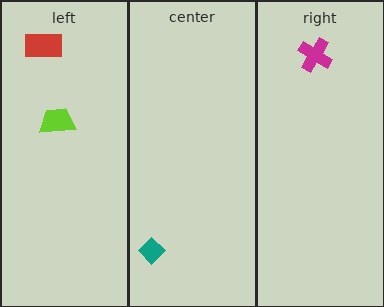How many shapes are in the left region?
2.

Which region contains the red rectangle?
The left region.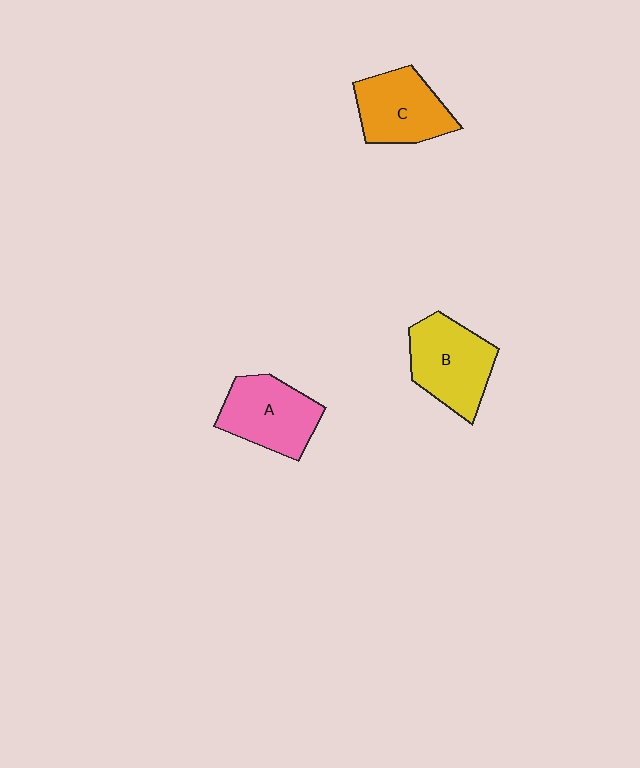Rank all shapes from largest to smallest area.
From largest to smallest: B (yellow), A (pink), C (orange).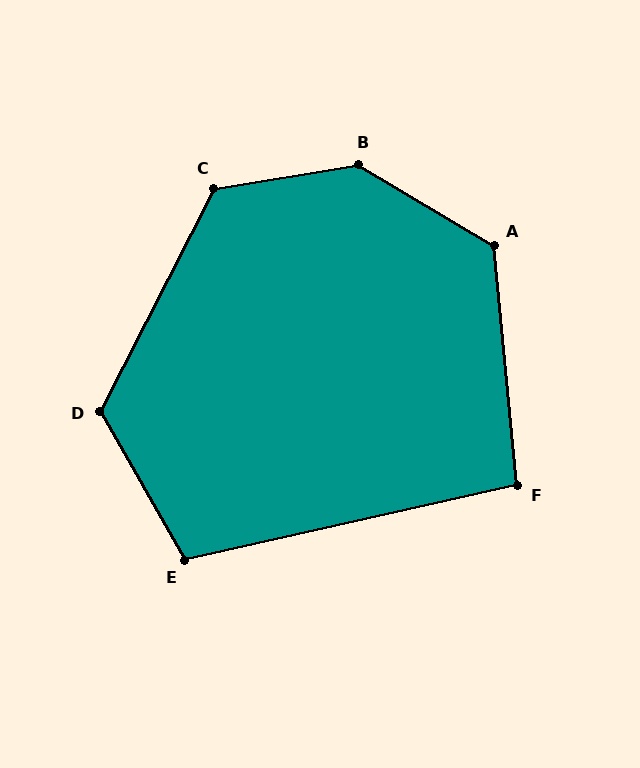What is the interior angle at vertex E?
Approximately 107 degrees (obtuse).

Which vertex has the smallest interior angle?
F, at approximately 97 degrees.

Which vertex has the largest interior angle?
B, at approximately 140 degrees.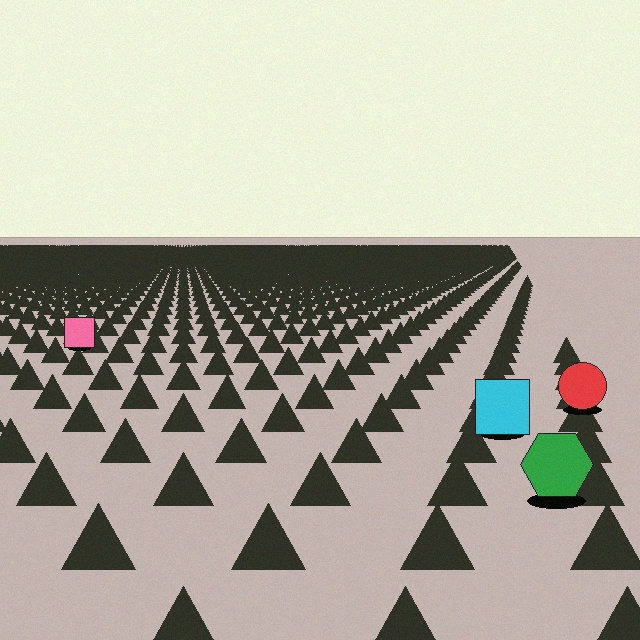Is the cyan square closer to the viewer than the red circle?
Yes. The cyan square is closer — you can tell from the texture gradient: the ground texture is coarser near it.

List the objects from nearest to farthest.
From nearest to farthest: the green hexagon, the cyan square, the red circle, the pink square.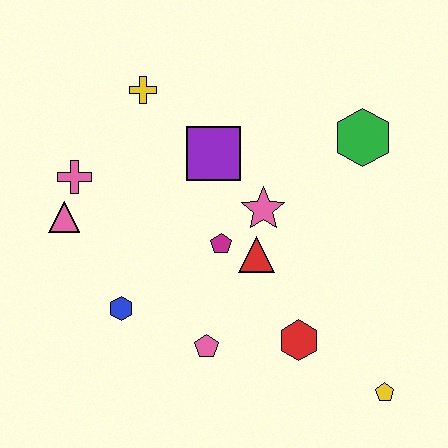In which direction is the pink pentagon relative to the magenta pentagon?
The pink pentagon is below the magenta pentagon.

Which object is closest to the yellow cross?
The purple square is closest to the yellow cross.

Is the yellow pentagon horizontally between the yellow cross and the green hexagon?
No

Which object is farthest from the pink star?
The yellow pentagon is farthest from the pink star.